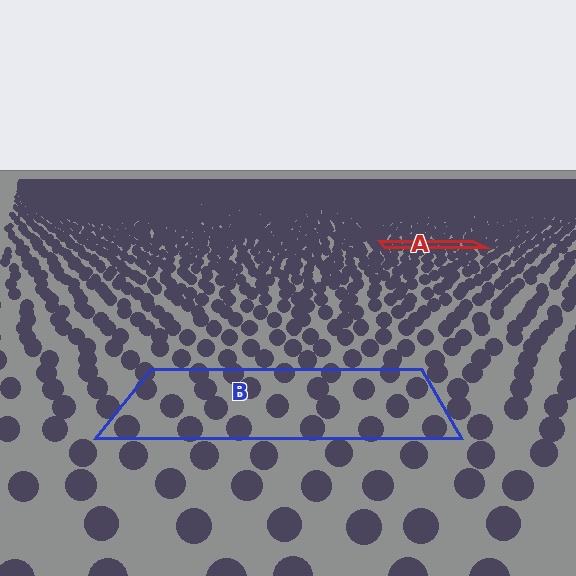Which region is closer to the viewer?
Region B is closer. The texture elements there are larger and more spread out.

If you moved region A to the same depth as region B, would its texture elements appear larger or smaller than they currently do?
They would appear larger. At a closer depth, the same texture elements are projected at a bigger on-screen size.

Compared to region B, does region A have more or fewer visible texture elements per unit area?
Region A has more texture elements per unit area — they are packed more densely because it is farther away.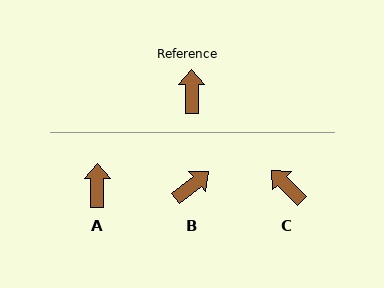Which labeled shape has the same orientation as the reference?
A.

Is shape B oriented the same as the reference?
No, it is off by about 51 degrees.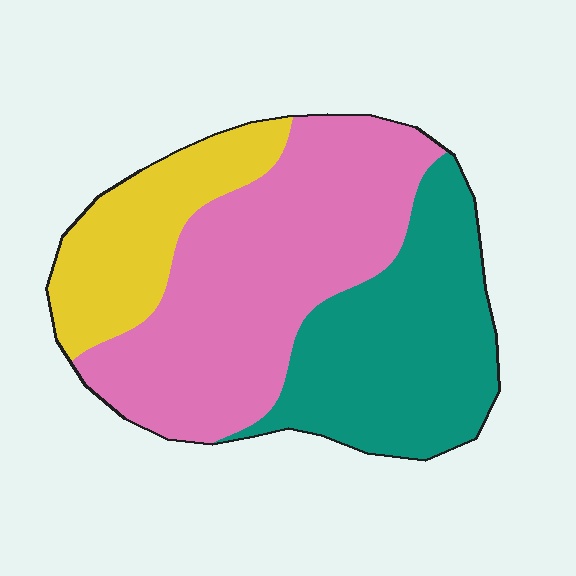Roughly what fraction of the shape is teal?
Teal takes up about one third (1/3) of the shape.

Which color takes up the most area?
Pink, at roughly 45%.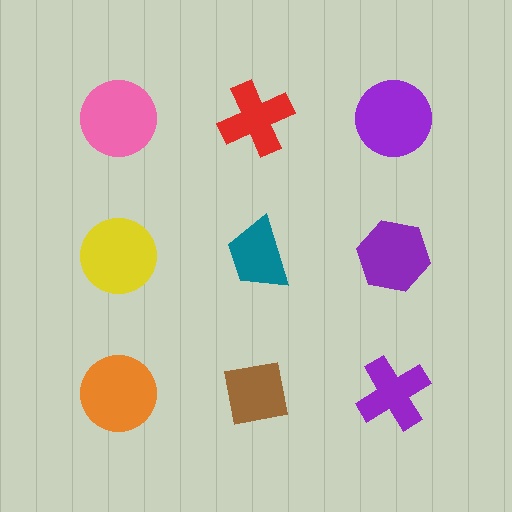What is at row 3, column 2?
A brown square.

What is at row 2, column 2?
A teal trapezoid.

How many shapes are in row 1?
3 shapes.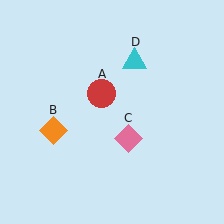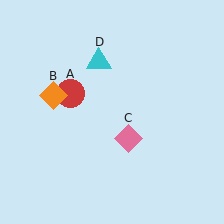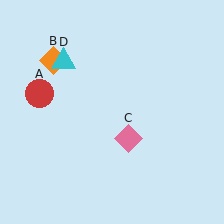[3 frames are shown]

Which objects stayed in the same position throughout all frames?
Pink diamond (object C) remained stationary.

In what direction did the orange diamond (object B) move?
The orange diamond (object B) moved up.